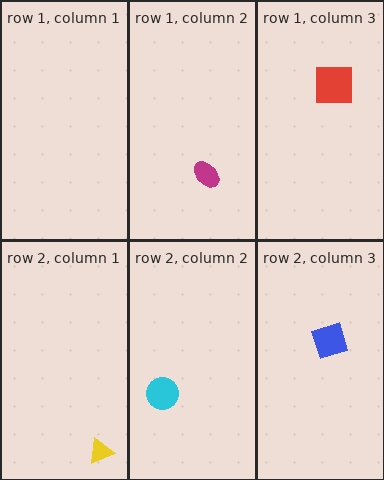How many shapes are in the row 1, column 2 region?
1.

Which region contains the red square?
The row 1, column 3 region.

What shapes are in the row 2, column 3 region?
The blue diamond.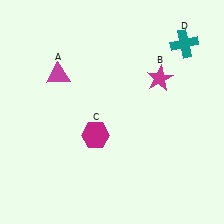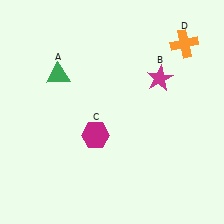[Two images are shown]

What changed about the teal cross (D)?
In Image 1, D is teal. In Image 2, it changed to orange.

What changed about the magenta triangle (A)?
In Image 1, A is magenta. In Image 2, it changed to green.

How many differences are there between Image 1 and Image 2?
There are 2 differences between the two images.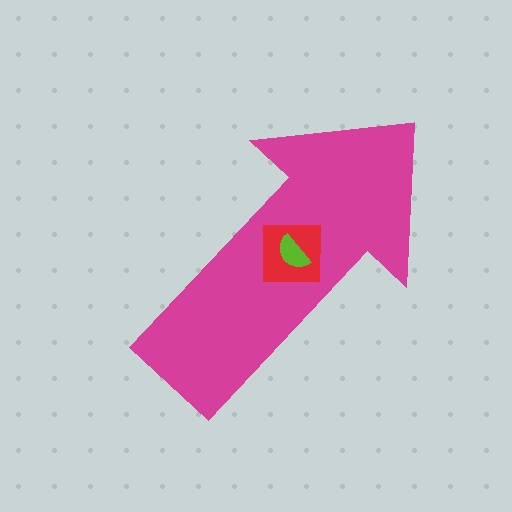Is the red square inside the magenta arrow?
Yes.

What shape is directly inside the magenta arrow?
The red square.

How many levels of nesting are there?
3.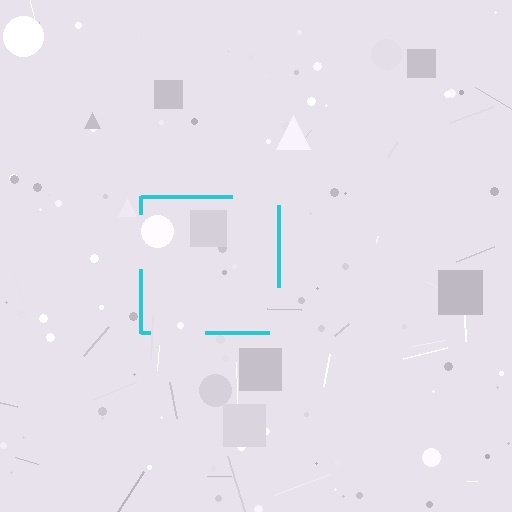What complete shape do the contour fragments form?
The contour fragments form a square.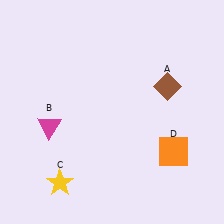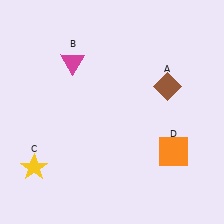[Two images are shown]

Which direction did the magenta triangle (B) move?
The magenta triangle (B) moved up.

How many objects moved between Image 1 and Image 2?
2 objects moved between the two images.